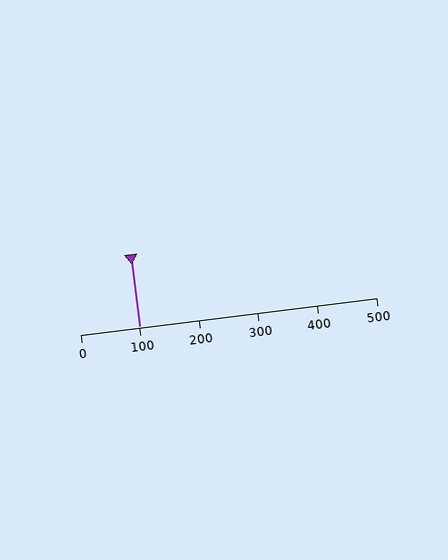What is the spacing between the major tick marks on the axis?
The major ticks are spaced 100 apart.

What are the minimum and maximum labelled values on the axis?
The axis runs from 0 to 500.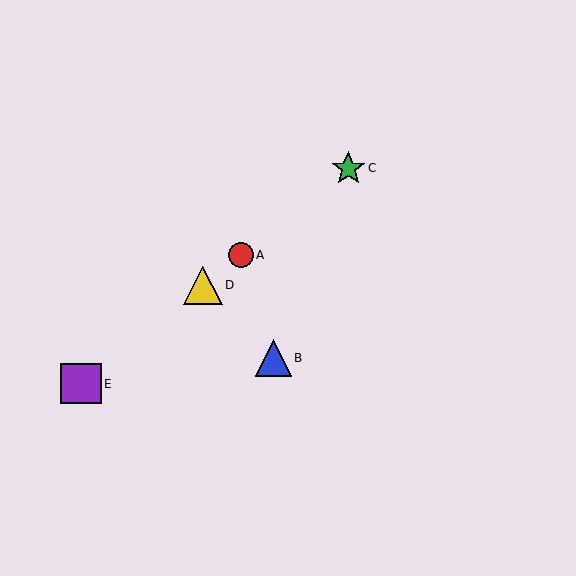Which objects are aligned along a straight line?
Objects A, C, D, E are aligned along a straight line.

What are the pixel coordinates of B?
Object B is at (273, 358).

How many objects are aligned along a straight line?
4 objects (A, C, D, E) are aligned along a straight line.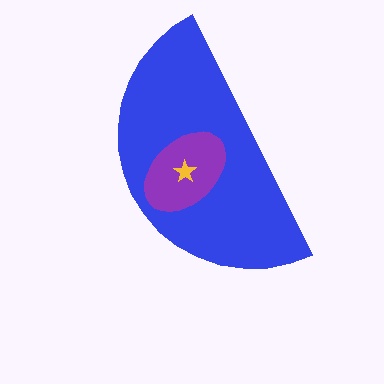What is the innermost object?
The yellow star.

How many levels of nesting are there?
3.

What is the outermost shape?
The blue semicircle.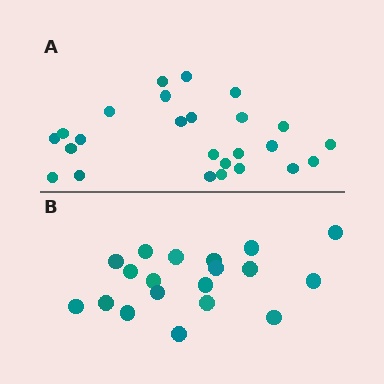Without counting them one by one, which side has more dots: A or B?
Region A (the top region) has more dots.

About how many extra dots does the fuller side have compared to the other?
Region A has about 6 more dots than region B.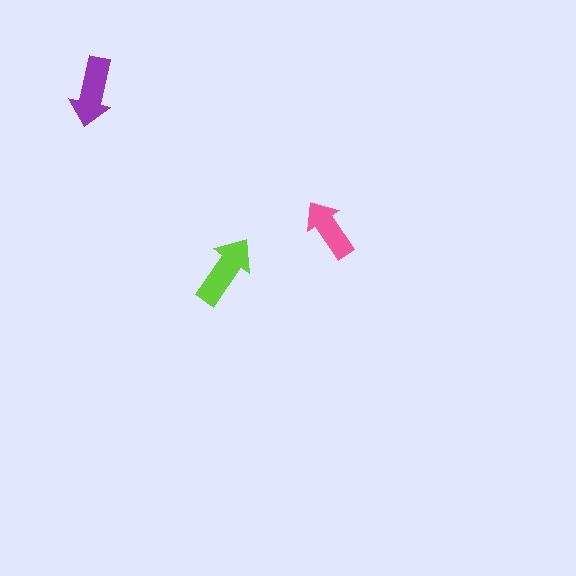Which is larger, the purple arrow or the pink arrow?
The purple one.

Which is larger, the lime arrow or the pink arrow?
The lime one.